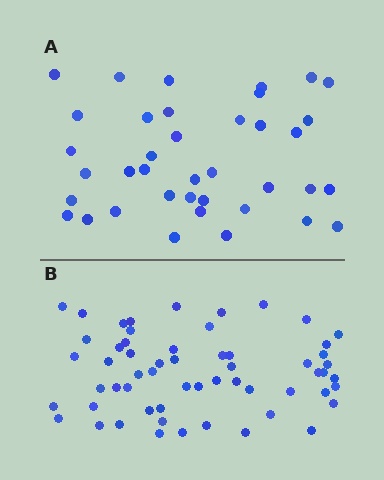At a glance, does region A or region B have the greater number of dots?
Region B (the bottom region) has more dots.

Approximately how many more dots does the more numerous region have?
Region B has approximately 20 more dots than region A.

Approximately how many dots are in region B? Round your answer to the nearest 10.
About 60 dots. (The exact count is 58, which rounds to 60.)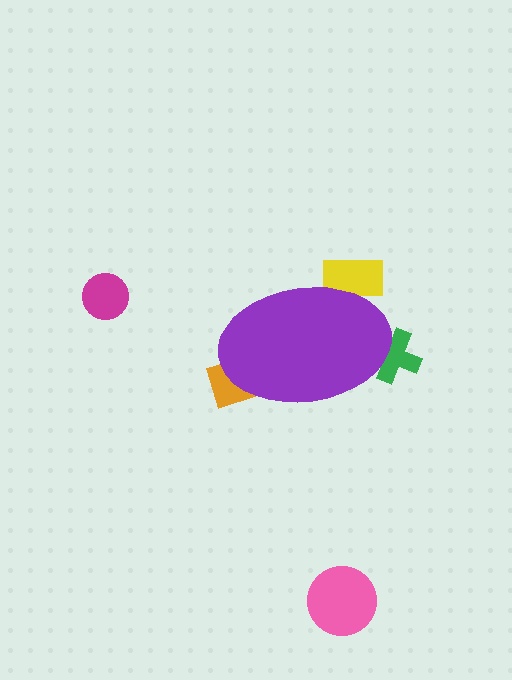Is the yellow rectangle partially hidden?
Yes, the yellow rectangle is partially hidden behind the purple ellipse.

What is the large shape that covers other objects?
A purple ellipse.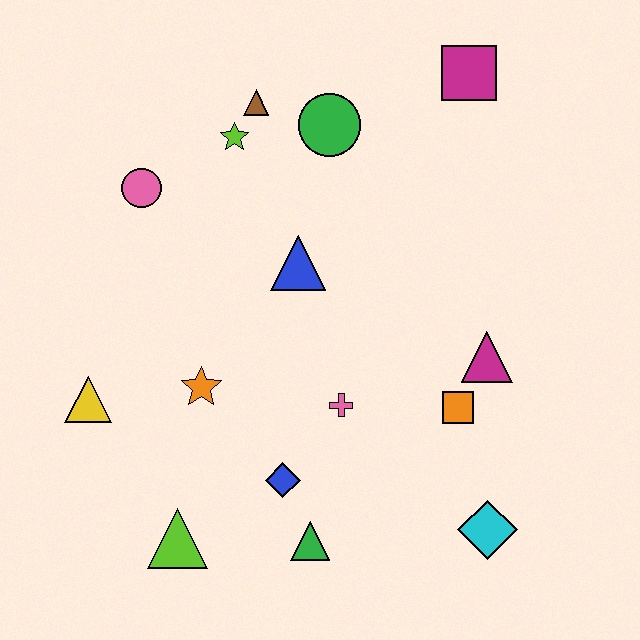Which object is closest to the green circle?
The brown triangle is closest to the green circle.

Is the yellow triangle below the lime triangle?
No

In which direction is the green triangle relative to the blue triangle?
The green triangle is below the blue triangle.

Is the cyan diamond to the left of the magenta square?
No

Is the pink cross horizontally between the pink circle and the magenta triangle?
Yes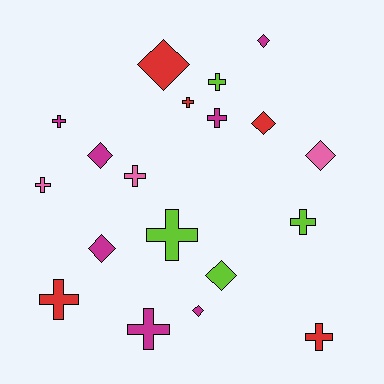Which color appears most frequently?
Magenta, with 7 objects.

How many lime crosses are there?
There are 3 lime crosses.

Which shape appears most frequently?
Cross, with 11 objects.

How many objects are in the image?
There are 19 objects.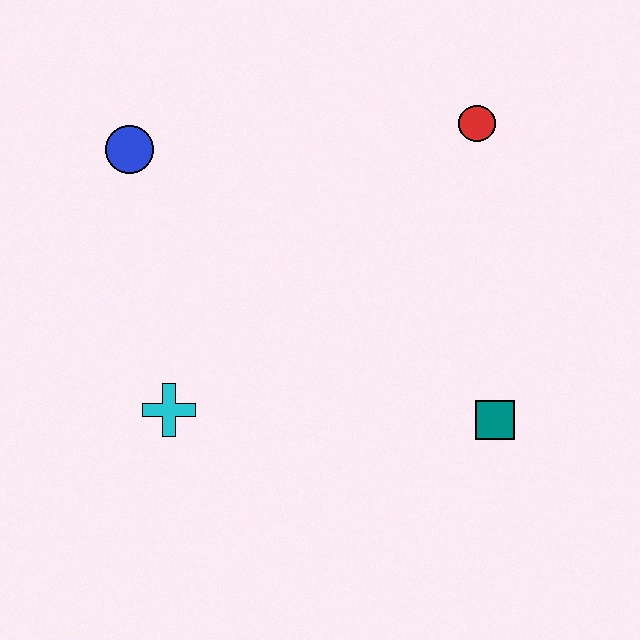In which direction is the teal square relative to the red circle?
The teal square is below the red circle.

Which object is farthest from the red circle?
The cyan cross is farthest from the red circle.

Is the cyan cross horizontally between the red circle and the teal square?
No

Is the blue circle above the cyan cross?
Yes